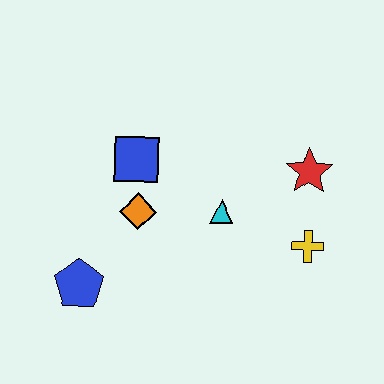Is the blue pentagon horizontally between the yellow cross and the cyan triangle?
No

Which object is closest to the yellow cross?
The red star is closest to the yellow cross.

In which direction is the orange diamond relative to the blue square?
The orange diamond is below the blue square.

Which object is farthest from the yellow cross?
The blue pentagon is farthest from the yellow cross.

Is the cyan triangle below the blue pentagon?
No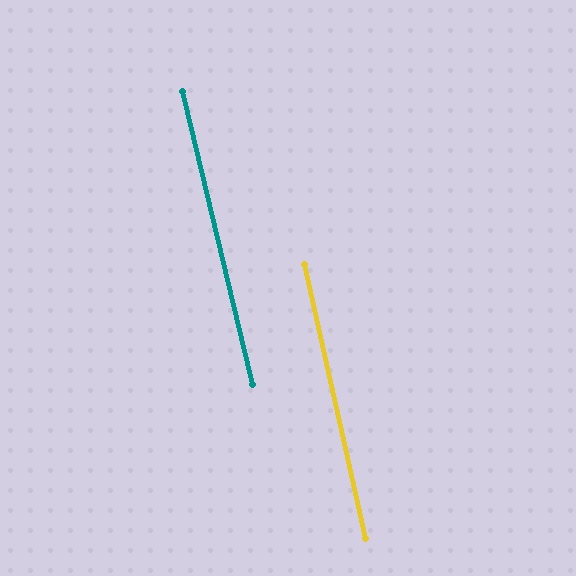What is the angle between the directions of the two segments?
Approximately 1 degree.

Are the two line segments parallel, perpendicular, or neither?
Parallel — their directions differ by only 0.8°.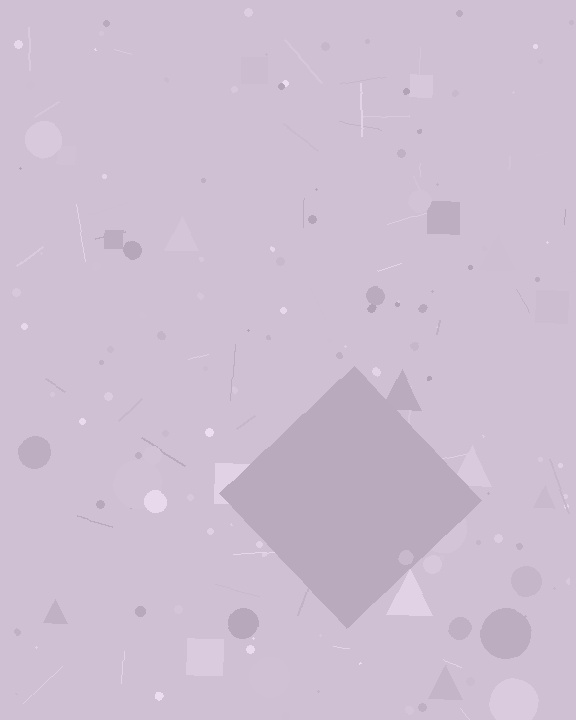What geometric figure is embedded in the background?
A diamond is embedded in the background.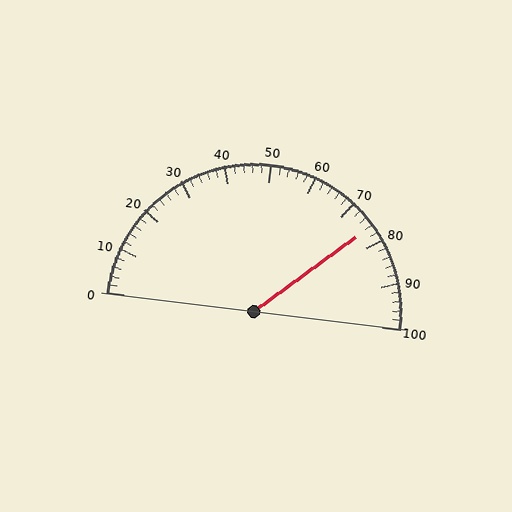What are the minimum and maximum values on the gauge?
The gauge ranges from 0 to 100.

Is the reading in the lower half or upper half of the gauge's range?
The reading is in the upper half of the range (0 to 100).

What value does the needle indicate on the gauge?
The needle indicates approximately 76.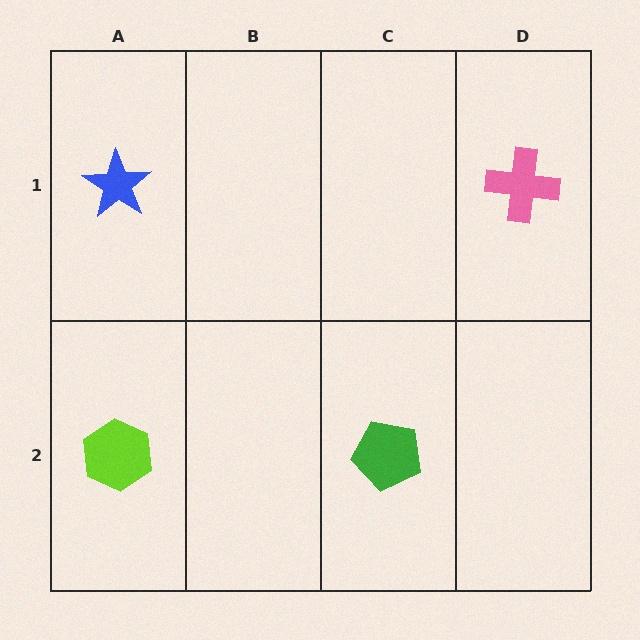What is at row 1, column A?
A blue star.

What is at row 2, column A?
A lime hexagon.